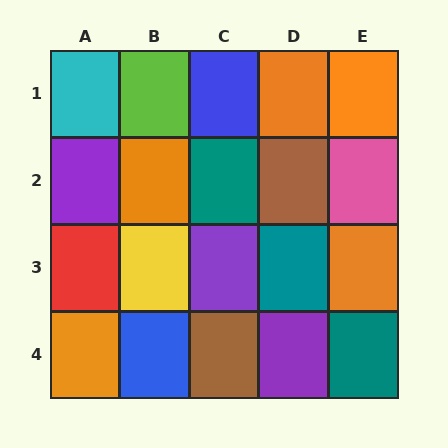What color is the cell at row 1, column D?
Orange.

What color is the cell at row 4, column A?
Orange.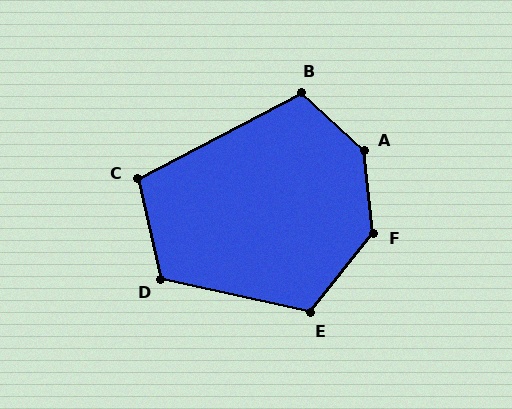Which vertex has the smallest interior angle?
C, at approximately 105 degrees.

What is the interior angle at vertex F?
Approximately 135 degrees (obtuse).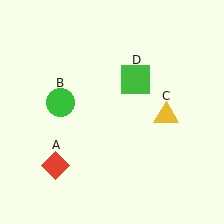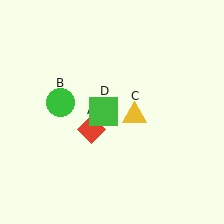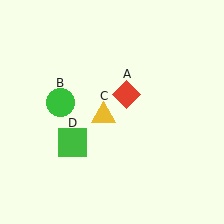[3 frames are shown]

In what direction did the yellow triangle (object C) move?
The yellow triangle (object C) moved left.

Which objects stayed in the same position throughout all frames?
Green circle (object B) remained stationary.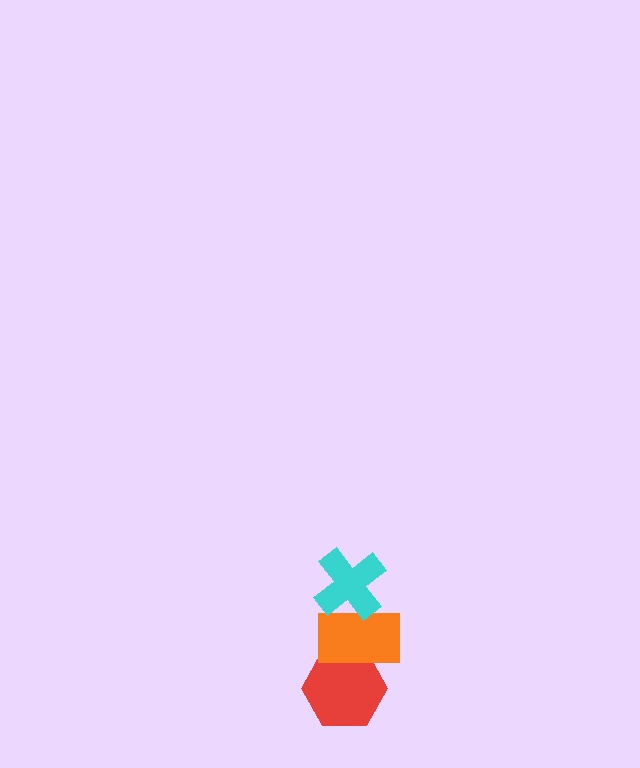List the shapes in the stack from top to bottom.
From top to bottom: the cyan cross, the orange rectangle, the red hexagon.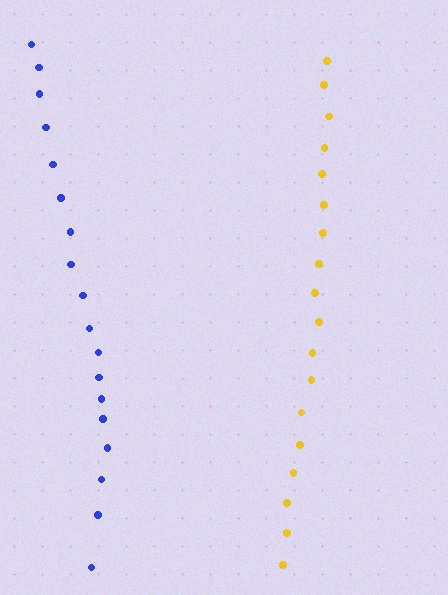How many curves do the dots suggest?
There are 2 distinct paths.